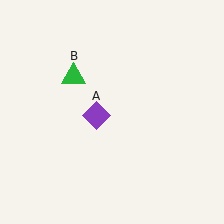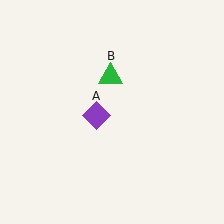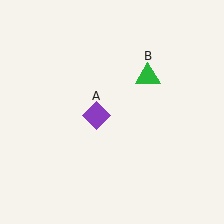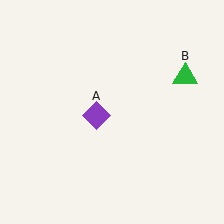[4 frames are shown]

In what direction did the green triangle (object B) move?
The green triangle (object B) moved right.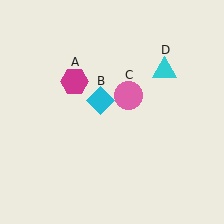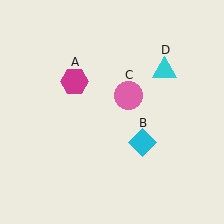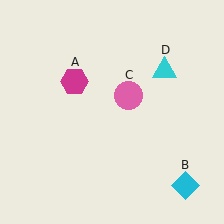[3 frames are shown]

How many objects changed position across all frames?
1 object changed position: cyan diamond (object B).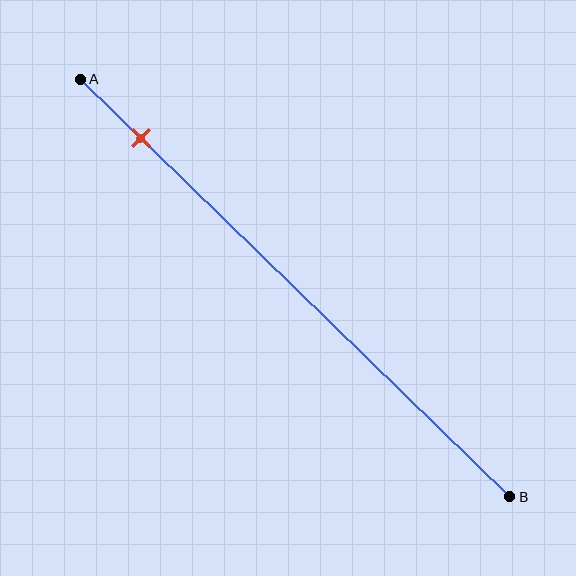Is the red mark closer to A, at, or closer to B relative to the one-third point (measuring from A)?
The red mark is closer to point A than the one-third point of segment AB.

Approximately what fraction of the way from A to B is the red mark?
The red mark is approximately 15% of the way from A to B.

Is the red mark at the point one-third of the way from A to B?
No, the mark is at about 15% from A, not at the 33% one-third point.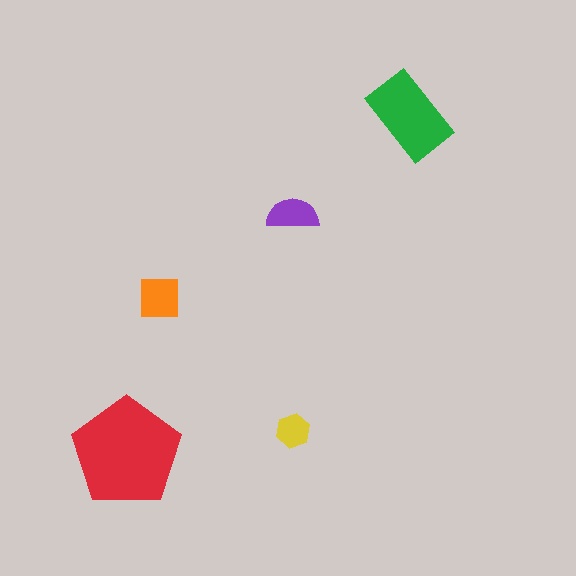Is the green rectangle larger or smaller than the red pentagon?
Smaller.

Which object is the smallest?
The yellow hexagon.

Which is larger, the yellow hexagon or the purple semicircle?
The purple semicircle.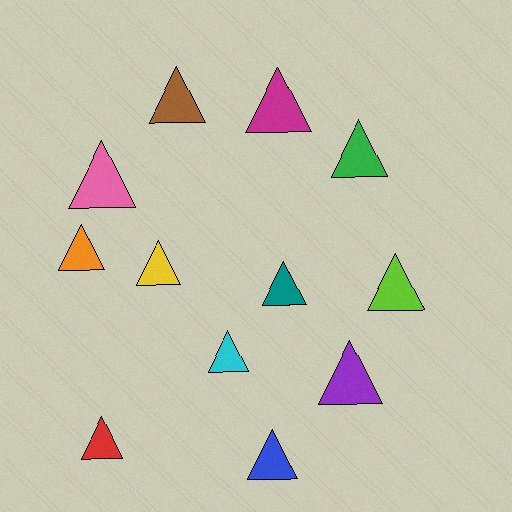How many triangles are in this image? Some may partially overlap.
There are 12 triangles.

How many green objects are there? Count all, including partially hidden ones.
There is 1 green object.